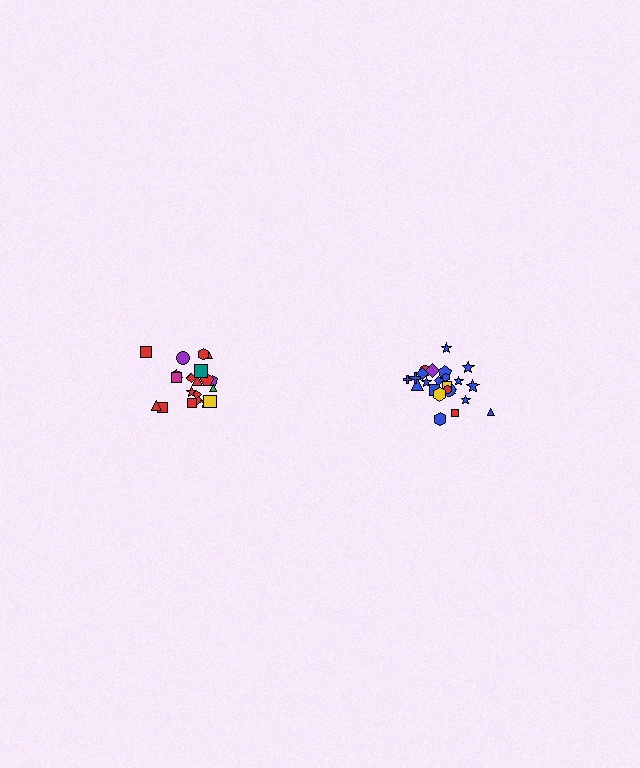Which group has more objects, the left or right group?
The right group.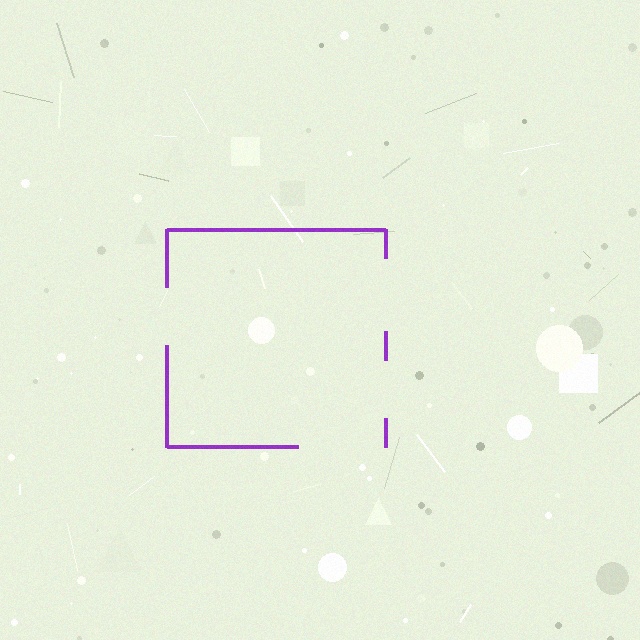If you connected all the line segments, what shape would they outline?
They would outline a square.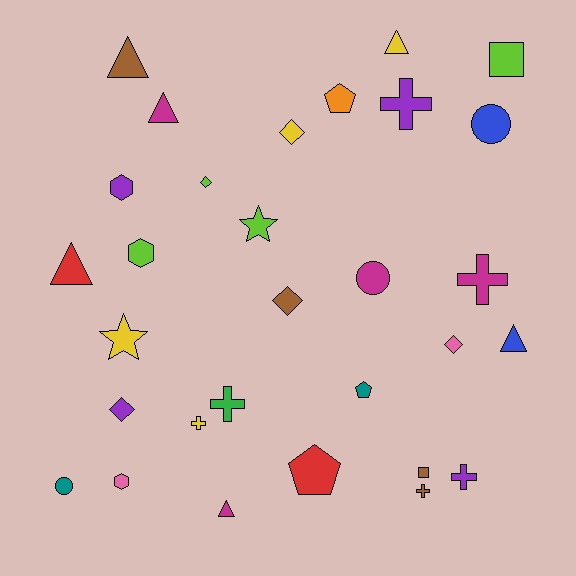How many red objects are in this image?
There are 2 red objects.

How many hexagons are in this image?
There are 3 hexagons.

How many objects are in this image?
There are 30 objects.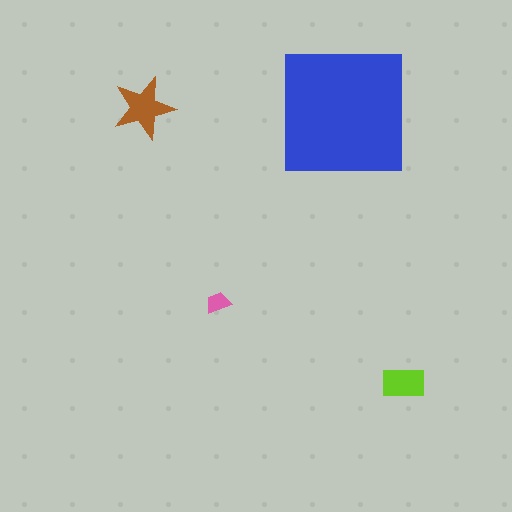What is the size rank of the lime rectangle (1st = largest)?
3rd.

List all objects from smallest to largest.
The pink trapezoid, the lime rectangle, the brown star, the blue square.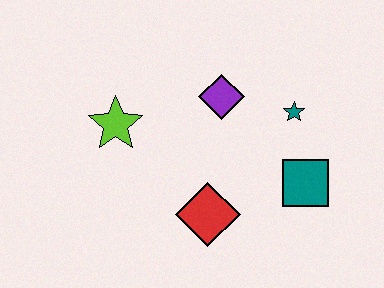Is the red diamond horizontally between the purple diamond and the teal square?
No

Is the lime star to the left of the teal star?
Yes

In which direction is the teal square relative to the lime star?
The teal square is to the right of the lime star.